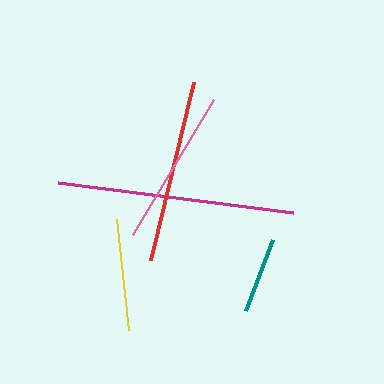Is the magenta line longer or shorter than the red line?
The magenta line is longer than the red line.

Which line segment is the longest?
The magenta line is the longest at approximately 236 pixels.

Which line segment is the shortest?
The teal line is the shortest at approximately 76 pixels.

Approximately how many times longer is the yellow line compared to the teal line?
The yellow line is approximately 1.5 times the length of the teal line.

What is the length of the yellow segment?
The yellow segment is approximately 112 pixels long.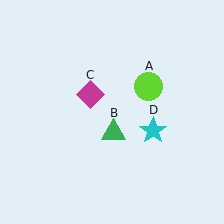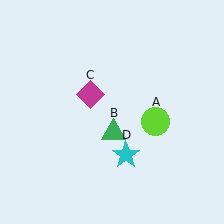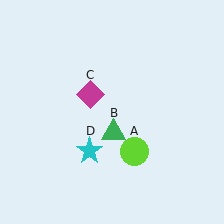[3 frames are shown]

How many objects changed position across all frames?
2 objects changed position: lime circle (object A), cyan star (object D).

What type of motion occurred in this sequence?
The lime circle (object A), cyan star (object D) rotated clockwise around the center of the scene.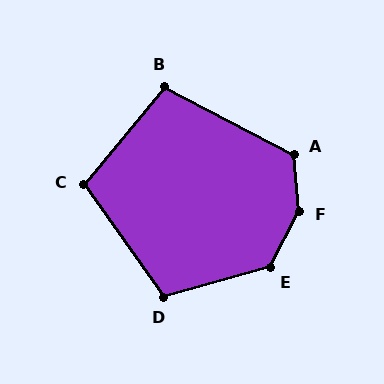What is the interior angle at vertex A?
Approximately 123 degrees (obtuse).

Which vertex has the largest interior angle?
F, at approximately 148 degrees.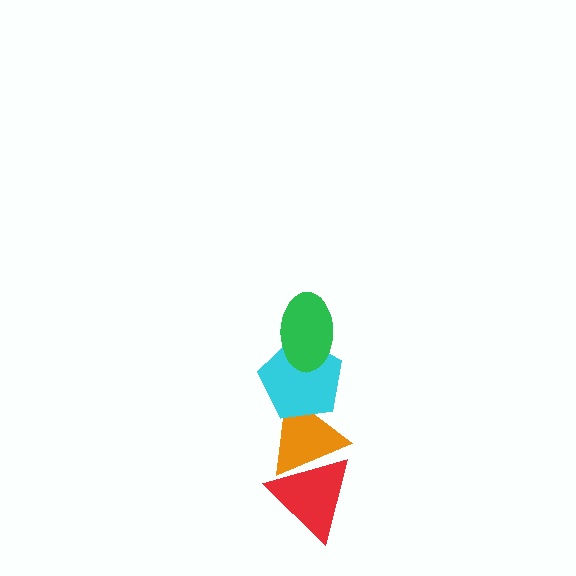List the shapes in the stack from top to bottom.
From top to bottom: the green ellipse, the cyan pentagon, the orange triangle, the red triangle.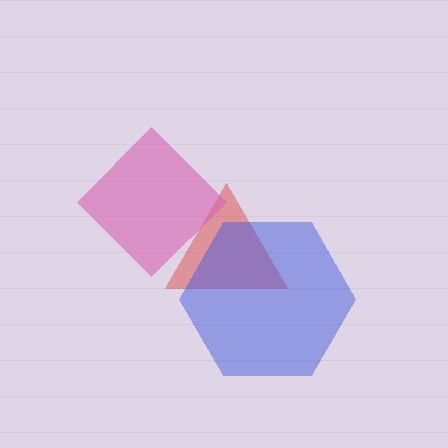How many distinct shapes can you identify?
There are 3 distinct shapes: a red triangle, a blue hexagon, a pink diamond.